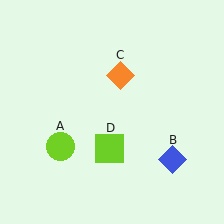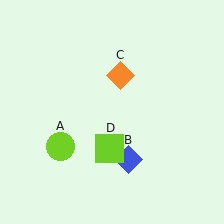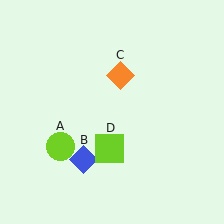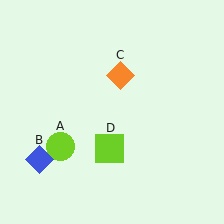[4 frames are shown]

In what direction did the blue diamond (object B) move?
The blue diamond (object B) moved left.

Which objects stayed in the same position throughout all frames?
Lime circle (object A) and orange diamond (object C) and lime square (object D) remained stationary.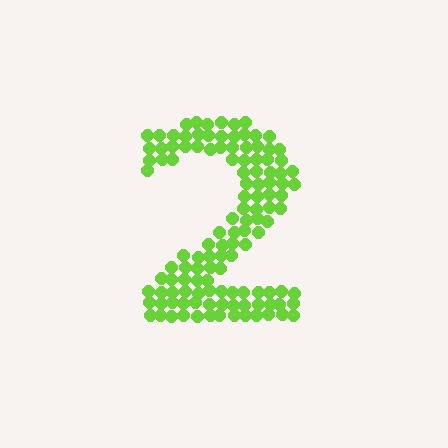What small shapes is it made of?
It is made of small circles.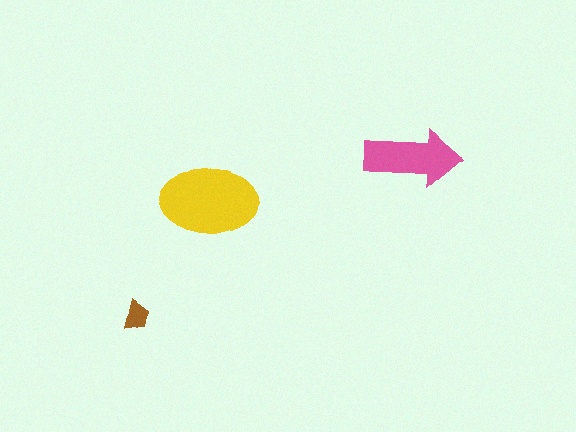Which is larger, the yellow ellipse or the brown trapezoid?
The yellow ellipse.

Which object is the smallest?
The brown trapezoid.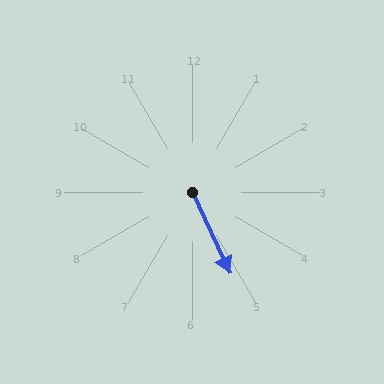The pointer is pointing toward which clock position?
Roughly 5 o'clock.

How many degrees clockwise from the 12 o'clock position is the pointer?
Approximately 155 degrees.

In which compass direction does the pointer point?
Southeast.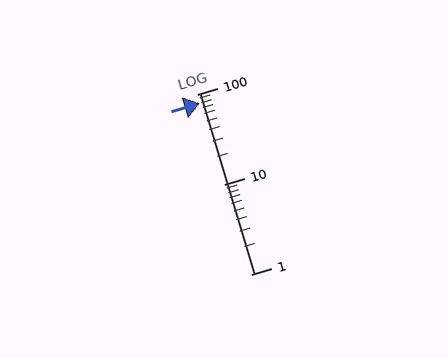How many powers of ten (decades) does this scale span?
The scale spans 2 decades, from 1 to 100.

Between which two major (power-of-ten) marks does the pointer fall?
The pointer is between 10 and 100.